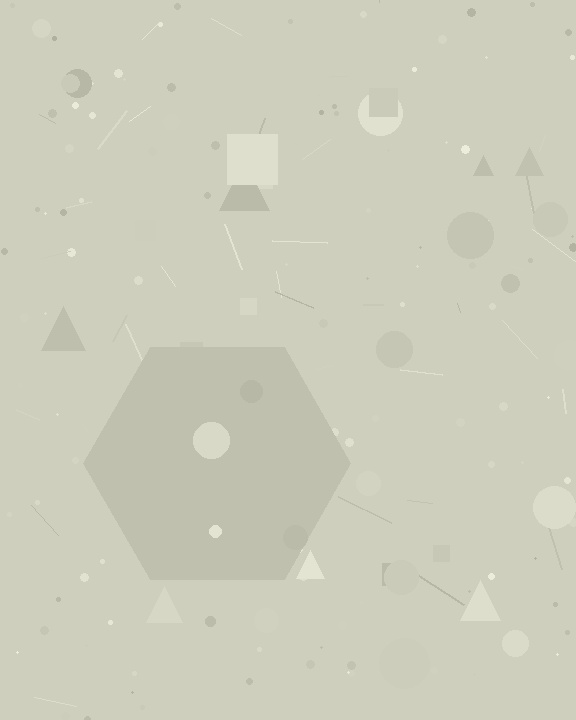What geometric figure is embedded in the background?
A hexagon is embedded in the background.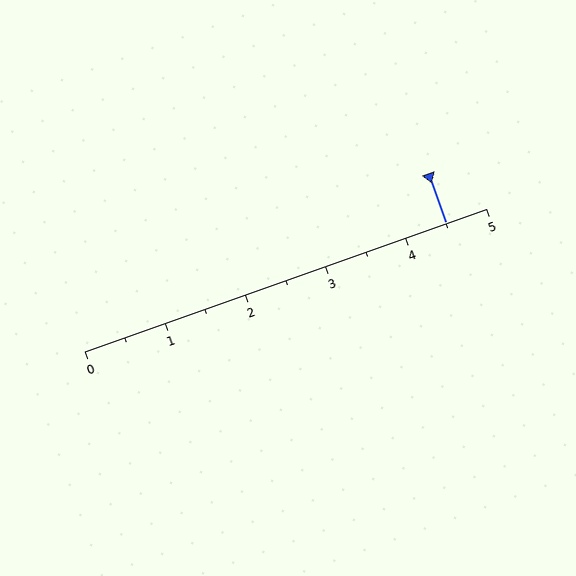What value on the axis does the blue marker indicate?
The marker indicates approximately 4.5.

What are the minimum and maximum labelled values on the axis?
The axis runs from 0 to 5.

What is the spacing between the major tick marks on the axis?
The major ticks are spaced 1 apart.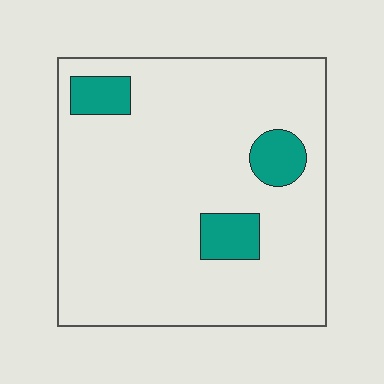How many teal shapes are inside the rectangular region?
3.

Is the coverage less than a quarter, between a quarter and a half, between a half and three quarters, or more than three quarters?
Less than a quarter.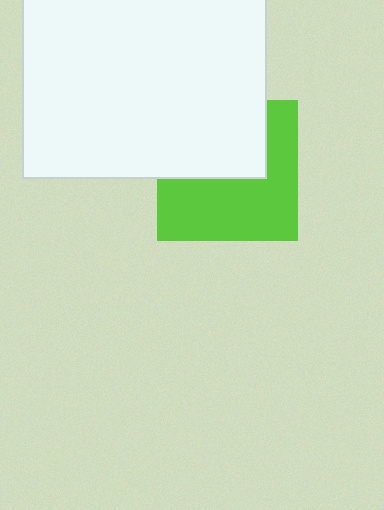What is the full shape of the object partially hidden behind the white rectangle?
The partially hidden object is a lime square.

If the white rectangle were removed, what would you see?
You would see the complete lime square.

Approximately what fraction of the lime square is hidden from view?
Roughly 44% of the lime square is hidden behind the white rectangle.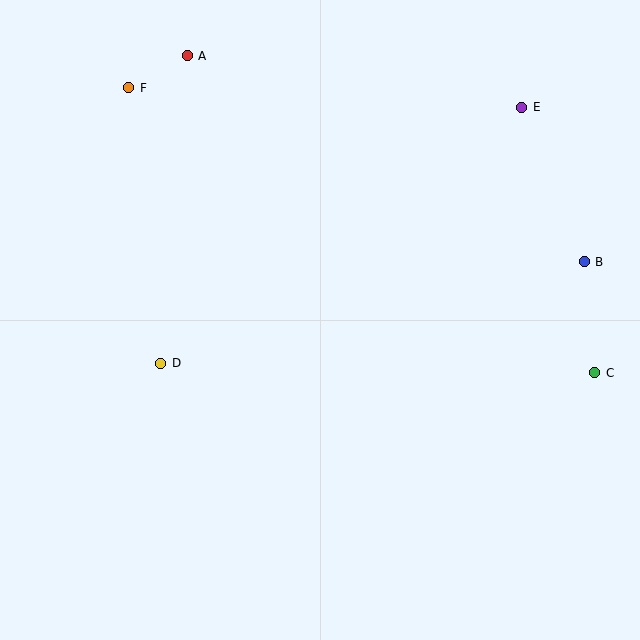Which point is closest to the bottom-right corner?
Point C is closest to the bottom-right corner.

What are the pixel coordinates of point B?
Point B is at (584, 262).